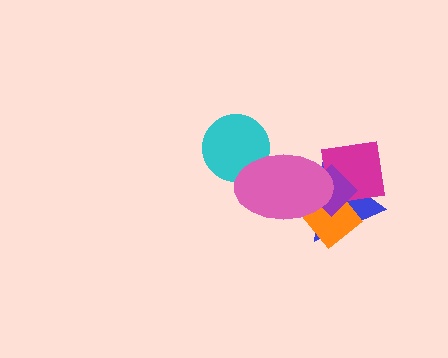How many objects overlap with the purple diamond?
4 objects overlap with the purple diamond.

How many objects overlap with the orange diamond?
4 objects overlap with the orange diamond.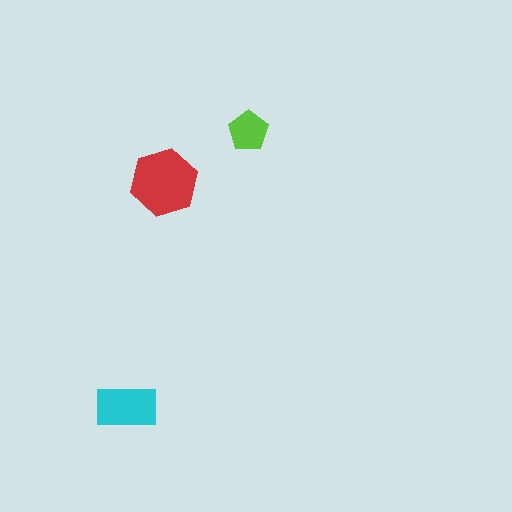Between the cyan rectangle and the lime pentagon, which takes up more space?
The cyan rectangle.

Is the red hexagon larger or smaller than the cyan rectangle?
Larger.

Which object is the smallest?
The lime pentagon.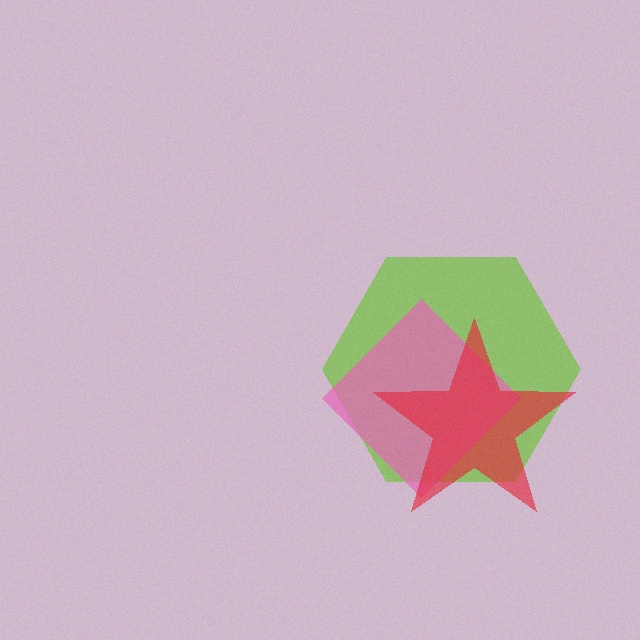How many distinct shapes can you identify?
There are 3 distinct shapes: a lime hexagon, a pink diamond, a red star.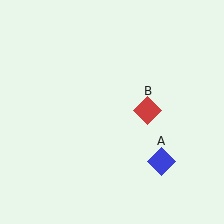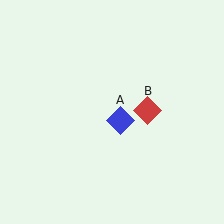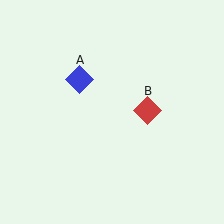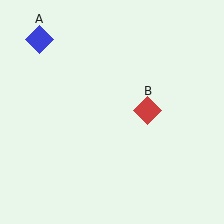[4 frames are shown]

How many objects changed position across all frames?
1 object changed position: blue diamond (object A).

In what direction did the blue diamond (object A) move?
The blue diamond (object A) moved up and to the left.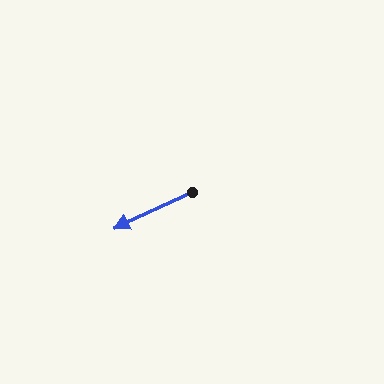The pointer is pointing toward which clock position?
Roughly 8 o'clock.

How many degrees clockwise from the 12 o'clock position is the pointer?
Approximately 245 degrees.